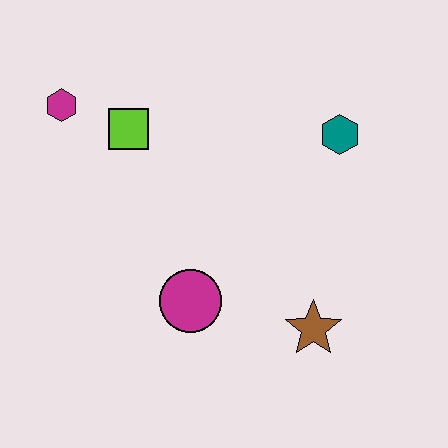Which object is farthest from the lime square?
The brown star is farthest from the lime square.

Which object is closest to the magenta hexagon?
The lime square is closest to the magenta hexagon.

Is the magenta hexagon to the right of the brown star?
No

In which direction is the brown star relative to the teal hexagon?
The brown star is below the teal hexagon.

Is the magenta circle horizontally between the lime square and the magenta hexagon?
No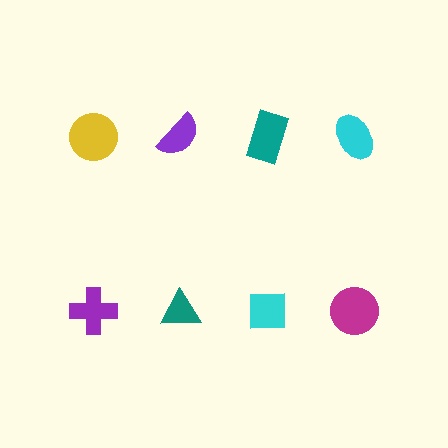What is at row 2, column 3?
A cyan square.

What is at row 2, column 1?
A purple cross.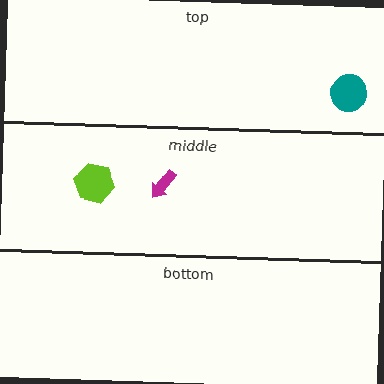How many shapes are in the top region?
1.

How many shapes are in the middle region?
2.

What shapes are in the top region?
The teal circle.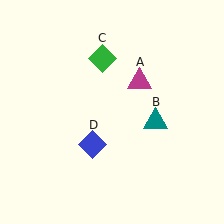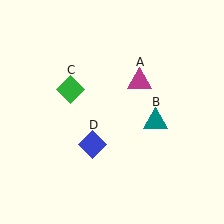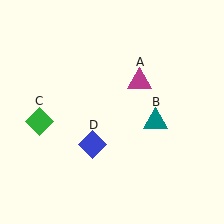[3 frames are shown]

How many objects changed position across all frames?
1 object changed position: green diamond (object C).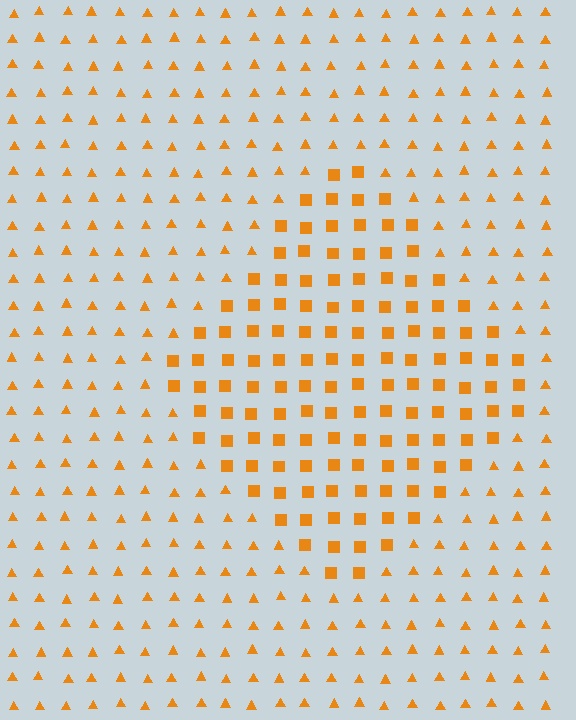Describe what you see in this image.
The image is filled with small orange elements arranged in a uniform grid. A diamond-shaped region contains squares, while the surrounding area contains triangles. The boundary is defined purely by the change in element shape.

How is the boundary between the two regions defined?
The boundary is defined by a change in element shape: squares inside vs. triangles outside. All elements share the same color and spacing.